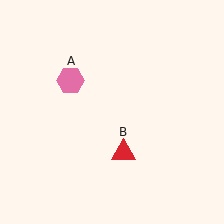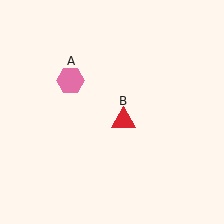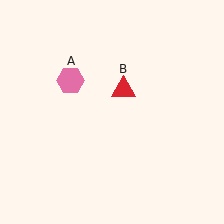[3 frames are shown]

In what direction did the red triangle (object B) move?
The red triangle (object B) moved up.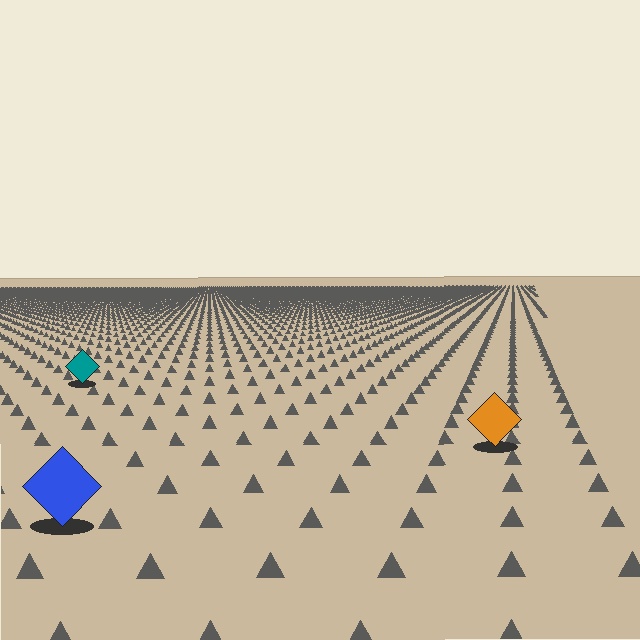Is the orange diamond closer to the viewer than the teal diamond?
Yes. The orange diamond is closer — you can tell from the texture gradient: the ground texture is coarser near it.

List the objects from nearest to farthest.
From nearest to farthest: the blue diamond, the orange diamond, the teal diamond.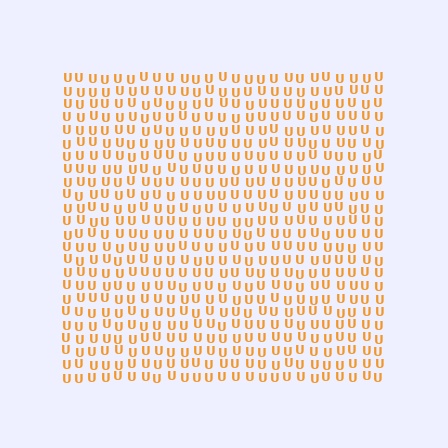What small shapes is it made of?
It is made of small letter U's.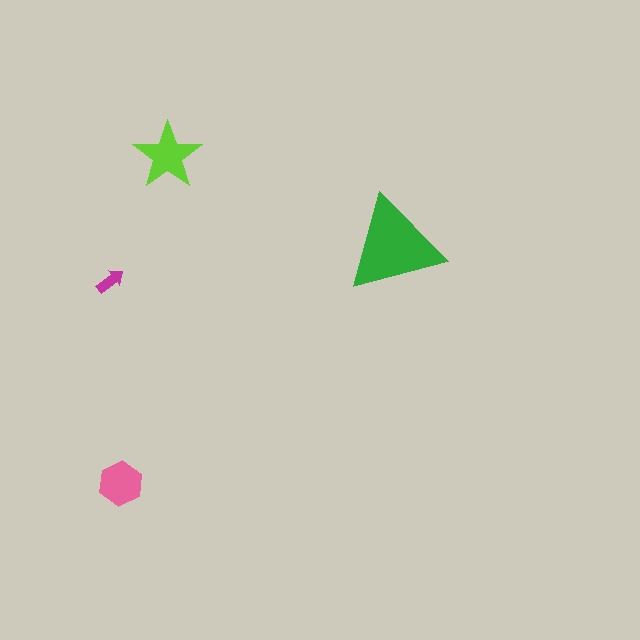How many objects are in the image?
There are 4 objects in the image.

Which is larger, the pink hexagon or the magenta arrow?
The pink hexagon.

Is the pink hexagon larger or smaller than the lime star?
Smaller.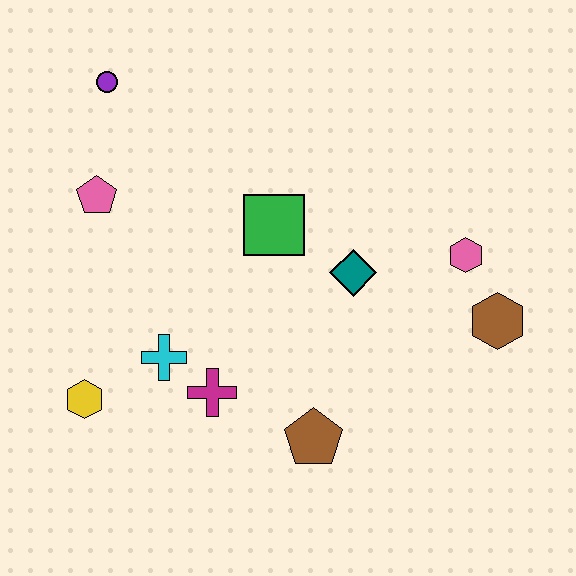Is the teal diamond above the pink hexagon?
No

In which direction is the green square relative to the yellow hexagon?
The green square is to the right of the yellow hexagon.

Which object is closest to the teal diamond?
The green square is closest to the teal diamond.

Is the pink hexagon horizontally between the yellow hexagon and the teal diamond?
No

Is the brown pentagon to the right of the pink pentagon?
Yes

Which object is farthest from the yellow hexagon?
The brown hexagon is farthest from the yellow hexagon.